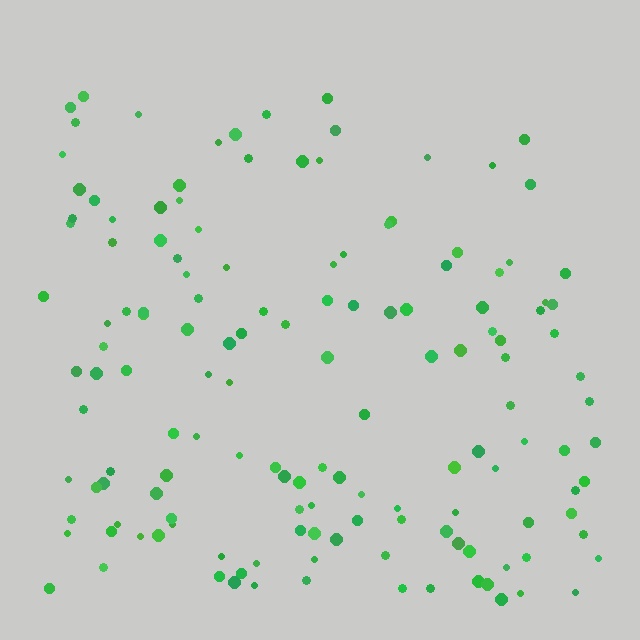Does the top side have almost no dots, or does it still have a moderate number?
Still a moderate number, just noticeably fewer than the bottom.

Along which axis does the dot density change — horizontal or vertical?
Vertical.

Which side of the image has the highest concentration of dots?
The bottom.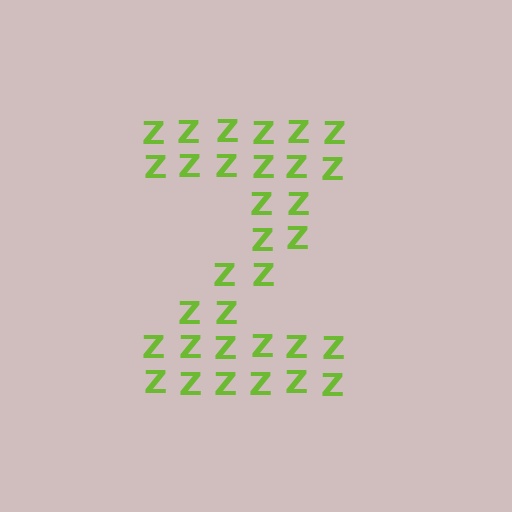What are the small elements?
The small elements are letter Z's.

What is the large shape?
The large shape is the letter Z.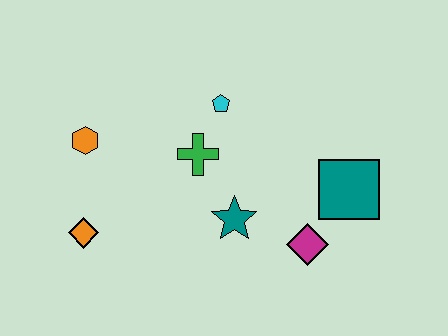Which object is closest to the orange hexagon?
The orange diamond is closest to the orange hexagon.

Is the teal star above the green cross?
No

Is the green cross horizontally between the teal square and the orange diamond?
Yes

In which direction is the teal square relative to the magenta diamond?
The teal square is above the magenta diamond.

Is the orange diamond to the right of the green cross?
No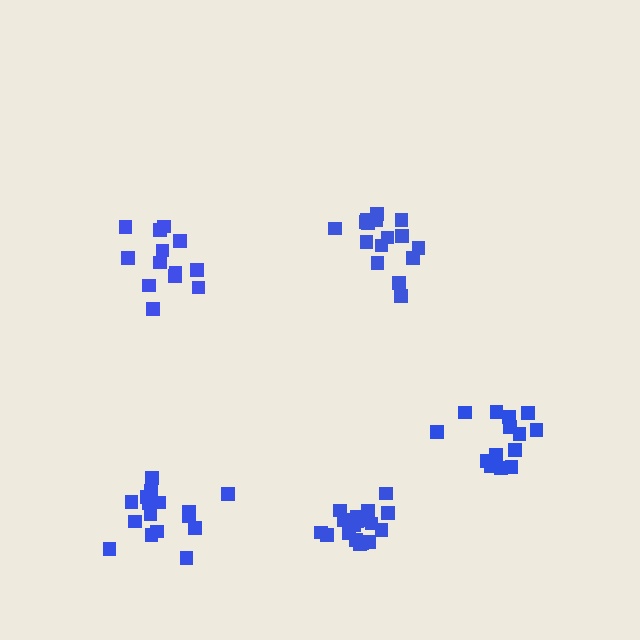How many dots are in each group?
Group 1: 13 dots, Group 2: 16 dots, Group 3: 14 dots, Group 4: 16 dots, Group 5: 18 dots (77 total).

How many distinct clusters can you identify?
There are 5 distinct clusters.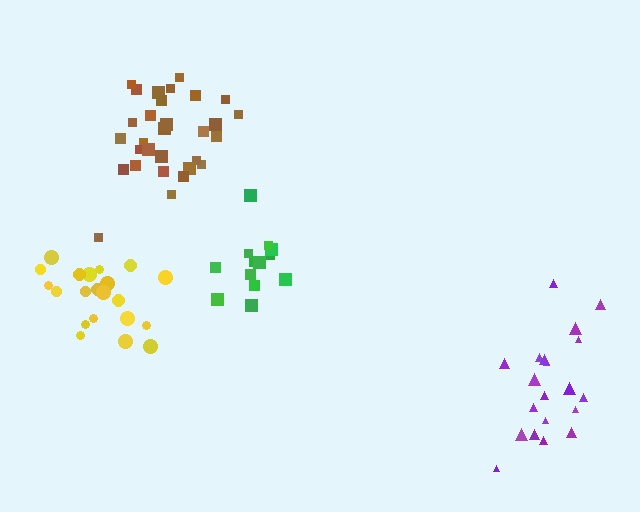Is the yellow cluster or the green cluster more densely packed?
Green.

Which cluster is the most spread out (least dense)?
Brown.